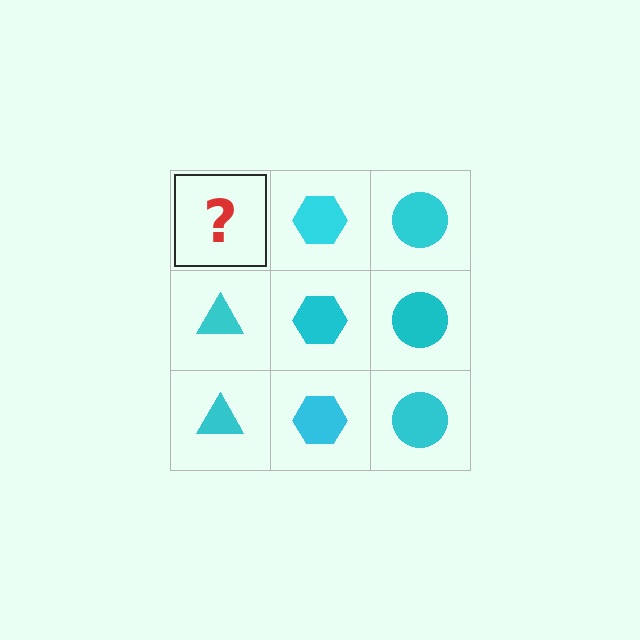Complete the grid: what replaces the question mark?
The question mark should be replaced with a cyan triangle.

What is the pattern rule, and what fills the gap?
The rule is that each column has a consistent shape. The gap should be filled with a cyan triangle.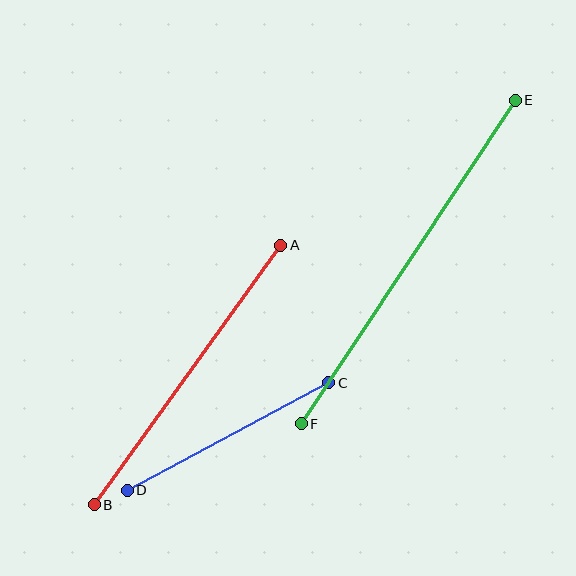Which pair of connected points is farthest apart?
Points E and F are farthest apart.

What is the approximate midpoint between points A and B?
The midpoint is at approximately (187, 375) pixels.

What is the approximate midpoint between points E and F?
The midpoint is at approximately (408, 262) pixels.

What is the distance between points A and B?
The distance is approximately 320 pixels.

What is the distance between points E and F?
The distance is approximately 388 pixels.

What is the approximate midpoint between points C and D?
The midpoint is at approximately (228, 437) pixels.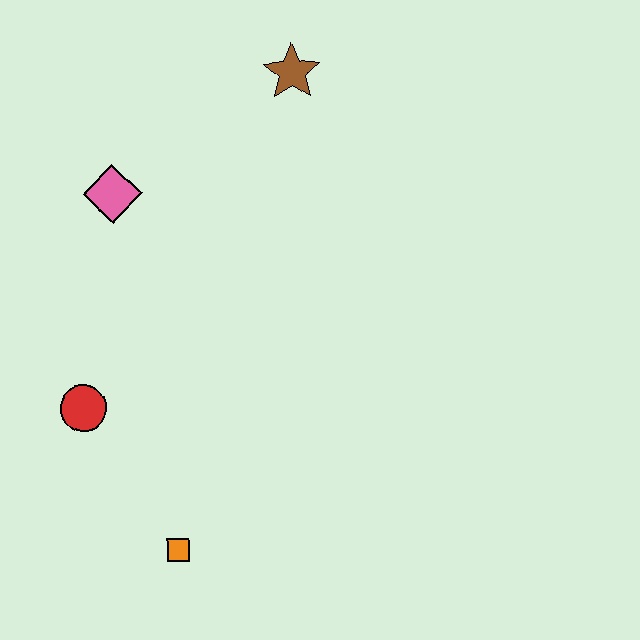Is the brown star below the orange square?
No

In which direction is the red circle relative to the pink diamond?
The red circle is below the pink diamond.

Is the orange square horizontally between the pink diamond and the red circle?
No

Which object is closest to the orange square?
The red circle is closest to the orange square.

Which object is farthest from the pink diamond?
The orange square is farthest from the pink diamond.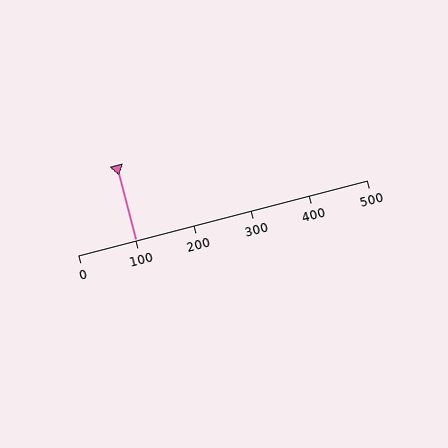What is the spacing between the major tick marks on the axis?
The major ticks are spaced 100 apart.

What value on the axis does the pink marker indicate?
The marker indicates approximately 100.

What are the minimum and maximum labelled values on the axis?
The axis runs from 0 to 500.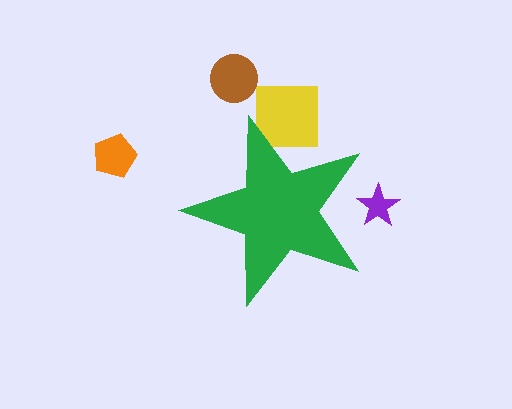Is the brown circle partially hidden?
No, the brown circle is fully visible.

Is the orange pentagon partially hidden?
No, the orange pentagon is fully visible.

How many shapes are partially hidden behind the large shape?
2 shapes are partially hidden.